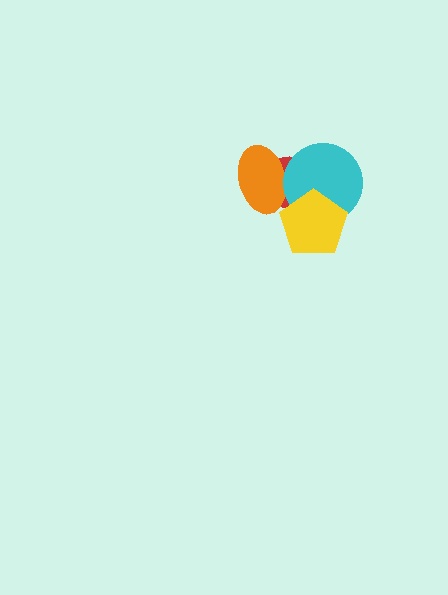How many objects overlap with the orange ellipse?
2 objects overlap with the orange ellipse.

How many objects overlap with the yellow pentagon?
2 objects overlap with the yellow pentagon.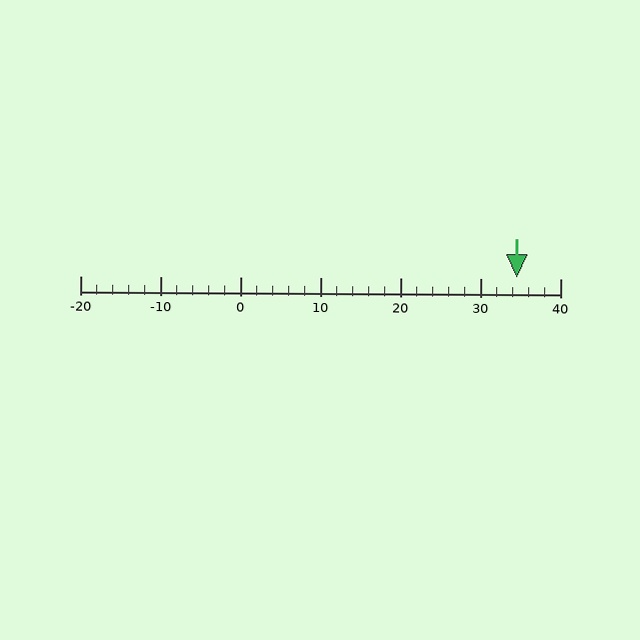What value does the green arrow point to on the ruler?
The green arrow points to approximately 34.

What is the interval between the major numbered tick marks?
The major tick marks are spaced 10 units apart.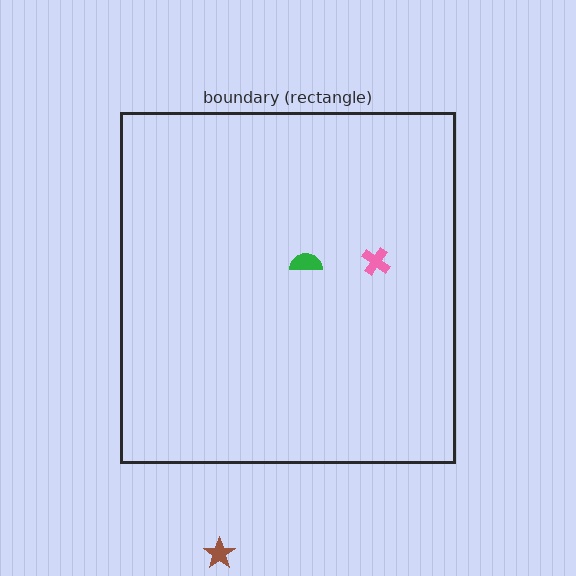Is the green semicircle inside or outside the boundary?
Inside.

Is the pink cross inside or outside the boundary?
Inside.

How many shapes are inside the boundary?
2 inside, 1 outside.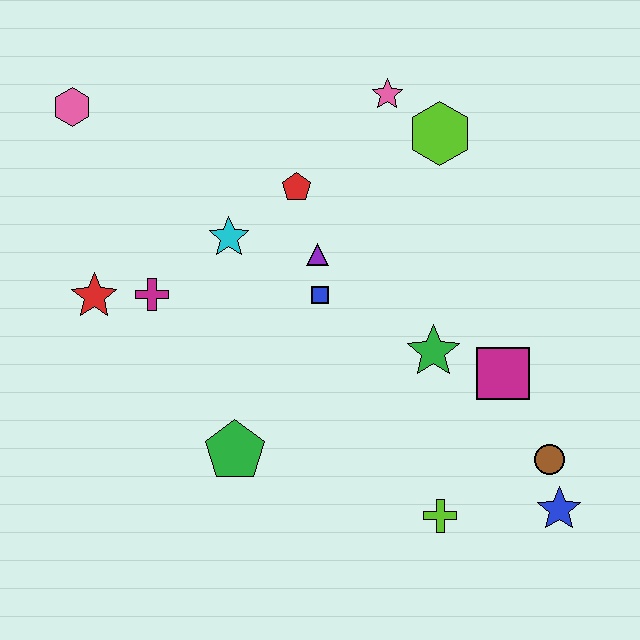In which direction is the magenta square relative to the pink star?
The magenta square is below the pink star.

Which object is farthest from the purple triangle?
The blue star is farthest from the purple triangle.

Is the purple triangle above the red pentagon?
No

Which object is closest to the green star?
The magenta square is closest to the green star.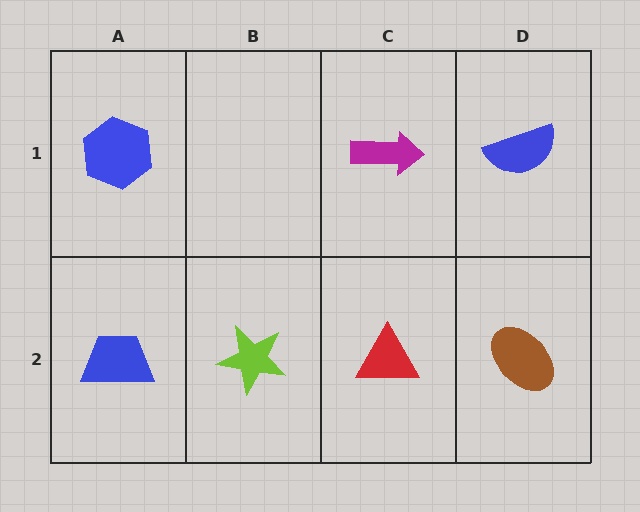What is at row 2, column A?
A blue trapezoid.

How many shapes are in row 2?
4 shapes.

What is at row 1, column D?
A blue semicircle.